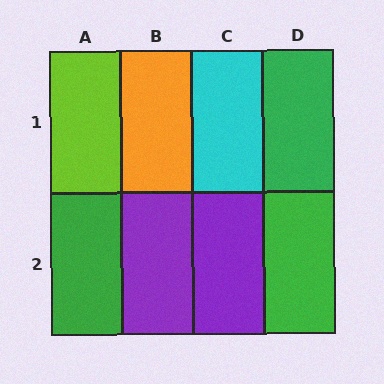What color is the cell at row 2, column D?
Green.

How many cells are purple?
2 cells are purple.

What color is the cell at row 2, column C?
Purple.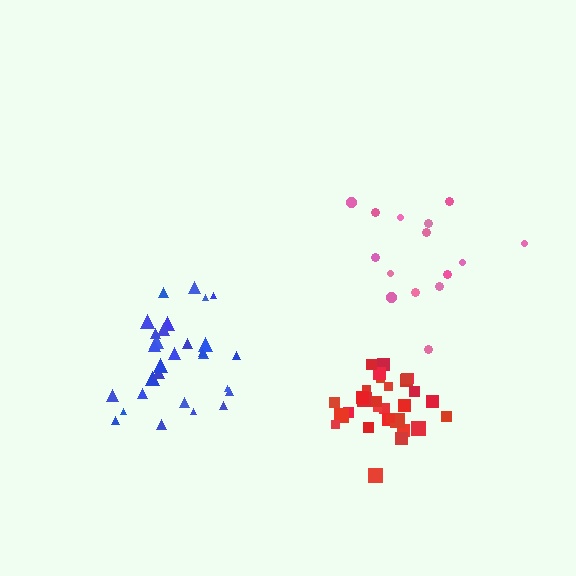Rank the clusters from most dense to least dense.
red, blue, pink.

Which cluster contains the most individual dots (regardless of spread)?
Red (30).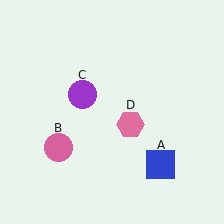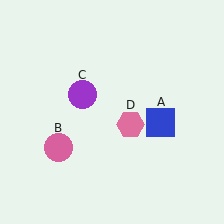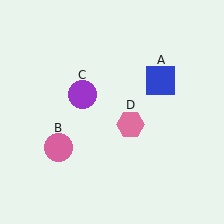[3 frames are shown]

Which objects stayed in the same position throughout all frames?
Pink circle (object B) and purple circle (object C) and pink hexagon (object D) remained stationary.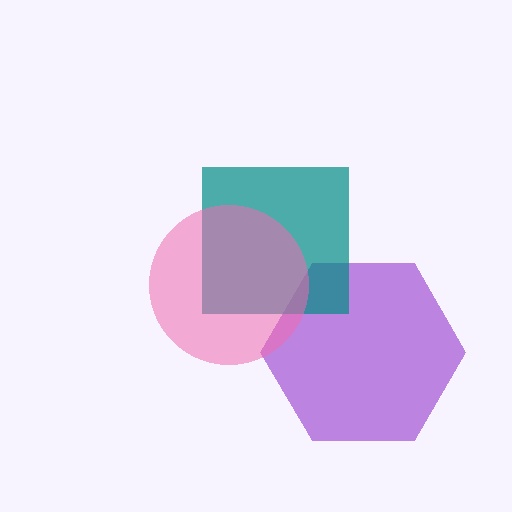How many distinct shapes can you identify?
There are 3 distinct shapes: a purple hexagon, a teal square, a pink circle.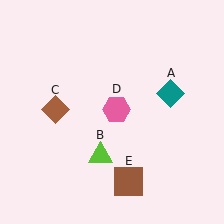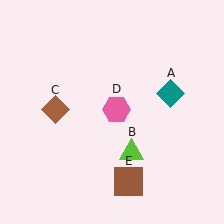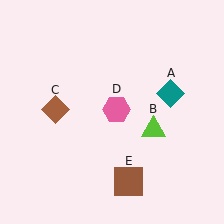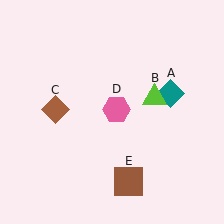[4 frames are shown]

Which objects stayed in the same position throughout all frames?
Teal diamond (object A) and brown diamond (object C) and pink hexagon (object D) and brown square (object E) remained stationary.